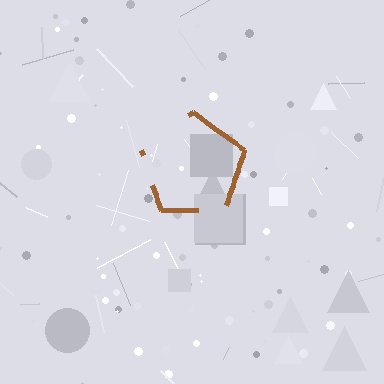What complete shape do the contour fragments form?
The contour fragments form a pentagon.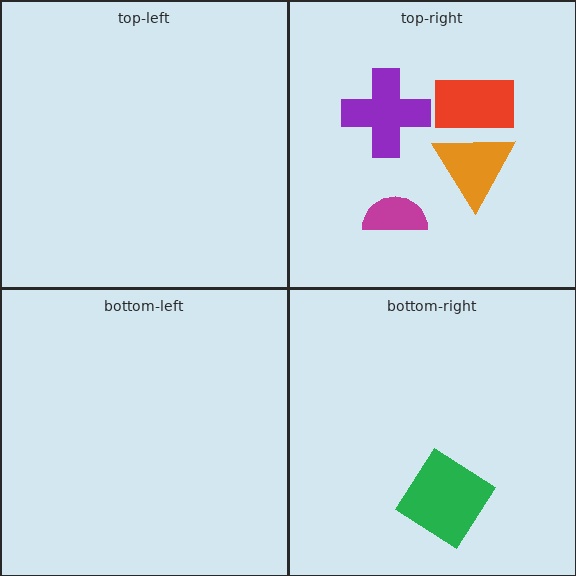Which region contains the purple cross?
The top-right region.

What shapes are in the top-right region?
The orange triangle, the magenta semicircle, the purple cross, the red rectangle.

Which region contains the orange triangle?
The top-right region.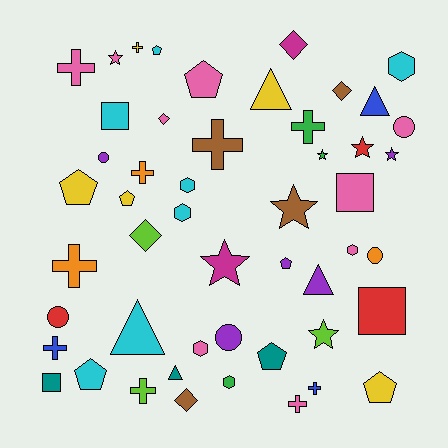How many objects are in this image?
There are 50 objects.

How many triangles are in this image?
There are 5 triangles.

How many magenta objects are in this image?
There are 2 magenta objects.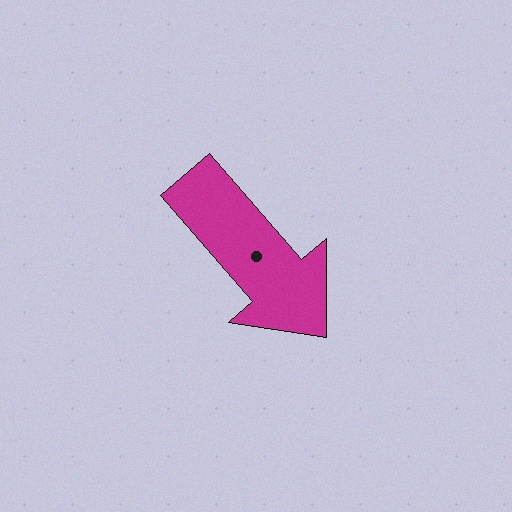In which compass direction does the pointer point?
Southeast.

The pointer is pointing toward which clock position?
Roughly 5 o'clock.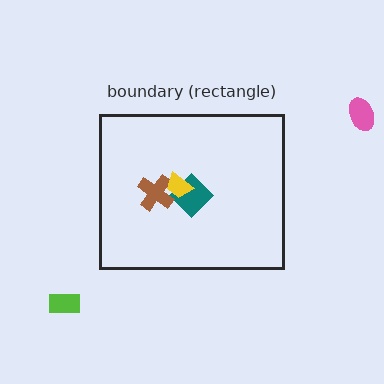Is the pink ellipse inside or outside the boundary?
Outside.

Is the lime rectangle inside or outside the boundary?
Outside.